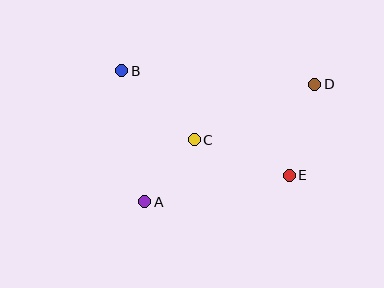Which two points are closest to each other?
Points A and C are closest to each other.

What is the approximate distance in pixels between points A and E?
The distance between A and E is approximately 147 pixels.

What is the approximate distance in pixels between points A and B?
The distance between A and B is approximately 133 pixels.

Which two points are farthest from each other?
Points A and D are farthest from each other.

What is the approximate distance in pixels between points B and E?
The distance between B and E is approximately 197 pixels.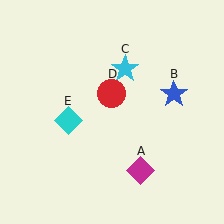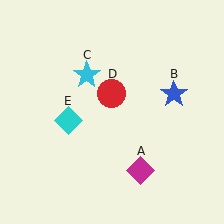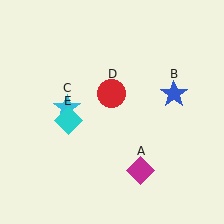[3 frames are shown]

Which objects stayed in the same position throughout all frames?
Magenta diamond (object A) and blue star (object B) and red circle (object D) and cyan diamond (object E) remained stationary.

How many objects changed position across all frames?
1 object changed position: cyan star (object C).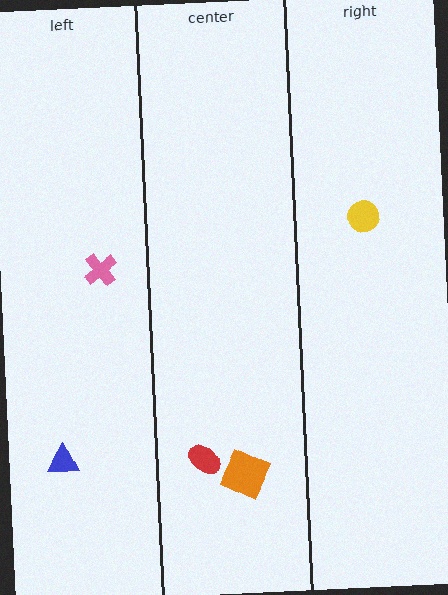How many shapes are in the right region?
1.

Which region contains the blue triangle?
The left region.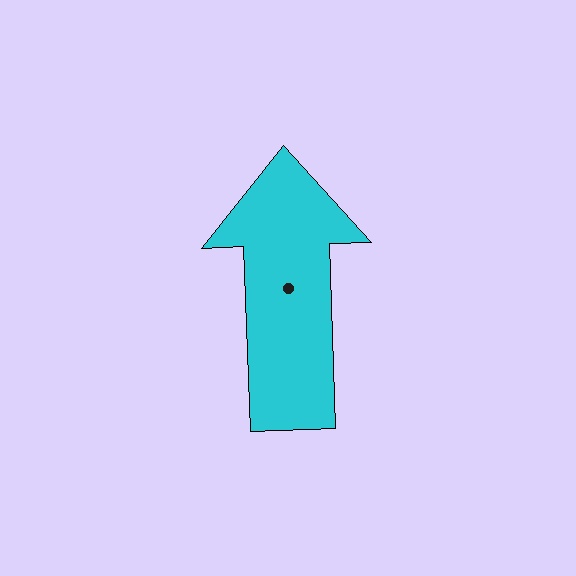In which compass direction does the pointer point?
North.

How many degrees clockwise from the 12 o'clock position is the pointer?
Approximately 358 degrees.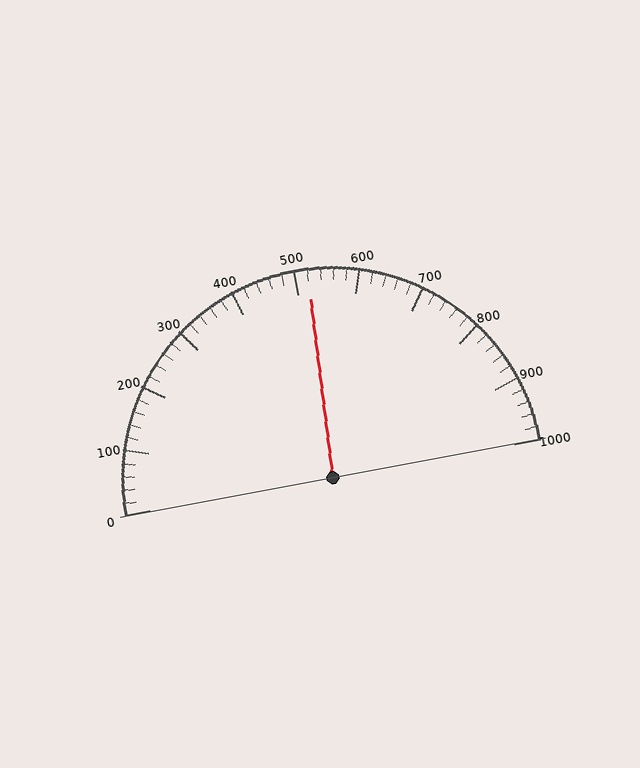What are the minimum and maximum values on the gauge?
The gauge ranges from 0 to 1000.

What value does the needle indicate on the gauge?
The needle indicates approximately 520.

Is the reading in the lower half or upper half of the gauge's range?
The reading is in the upper half of the range (0 to 1000).